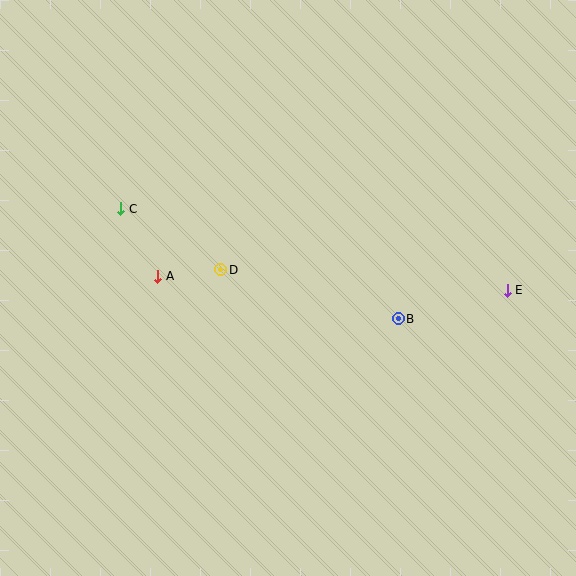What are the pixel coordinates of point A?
Point A is at (158, 276).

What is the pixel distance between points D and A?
The distance between D and A is 63 pixels.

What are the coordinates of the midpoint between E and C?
The midpoint between E and C is at (314, 249).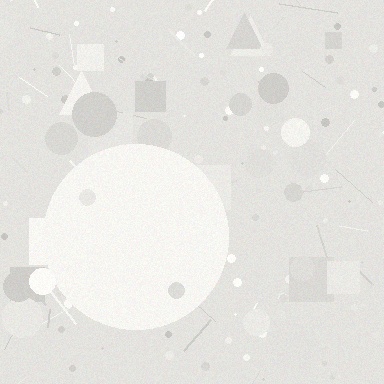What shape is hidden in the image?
A circle is hidden in the image.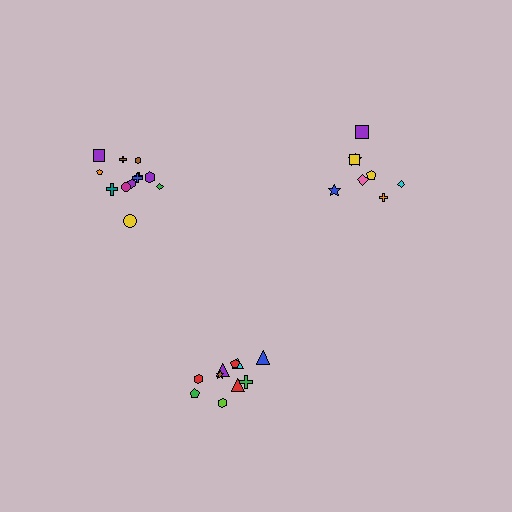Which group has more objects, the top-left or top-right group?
The top-left group.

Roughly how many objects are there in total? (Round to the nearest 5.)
Roughly 30 objects in total.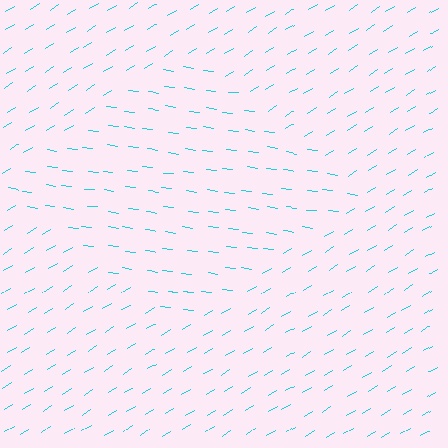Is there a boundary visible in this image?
Yes, there is a texture boundary formed by a change in line orientation.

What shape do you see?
I see a diamond.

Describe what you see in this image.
The image is filled with small cyan line segments. A diamond region in the image has lines oriented differently from the surrounding lines, creating a visible texture boundary.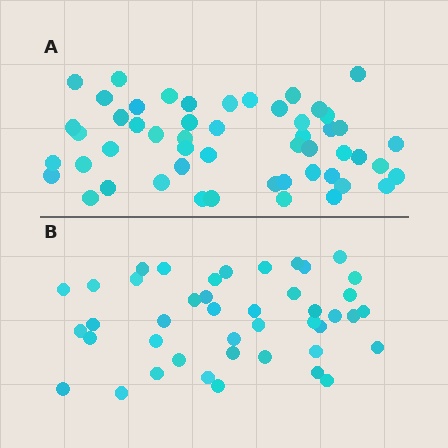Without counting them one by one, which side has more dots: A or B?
Region A (the top region) has more dots.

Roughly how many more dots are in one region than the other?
Region A has roughly 8 or so more dots than region B.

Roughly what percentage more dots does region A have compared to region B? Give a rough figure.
About 20% more.